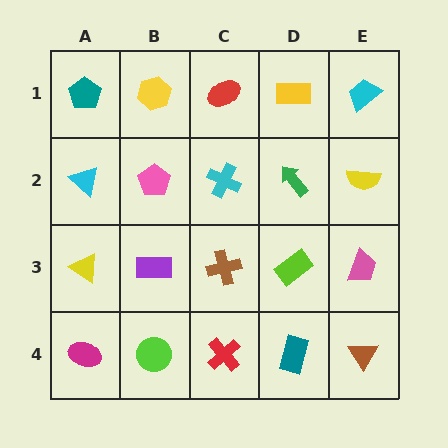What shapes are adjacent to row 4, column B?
A purple rectangle (row 3, column B), a magenta ellipse (row 4, column A), a red cross (row 4, column C).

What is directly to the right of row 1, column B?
A red ellipse.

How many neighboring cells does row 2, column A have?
3.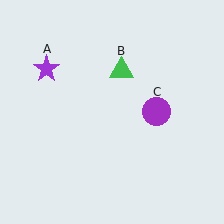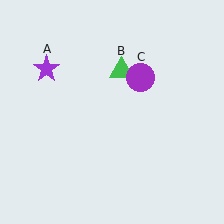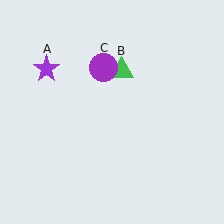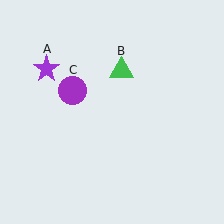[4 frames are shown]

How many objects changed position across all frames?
1 object changed position: purple circle (object C).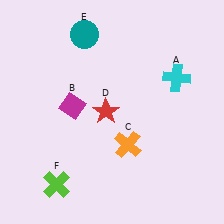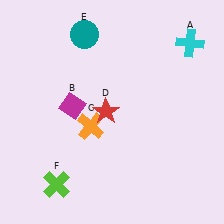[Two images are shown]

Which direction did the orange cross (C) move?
The orange cross (C) moved left.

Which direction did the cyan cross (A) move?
The cyan cross (A) moved up.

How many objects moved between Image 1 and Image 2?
2 objects moved between the two images.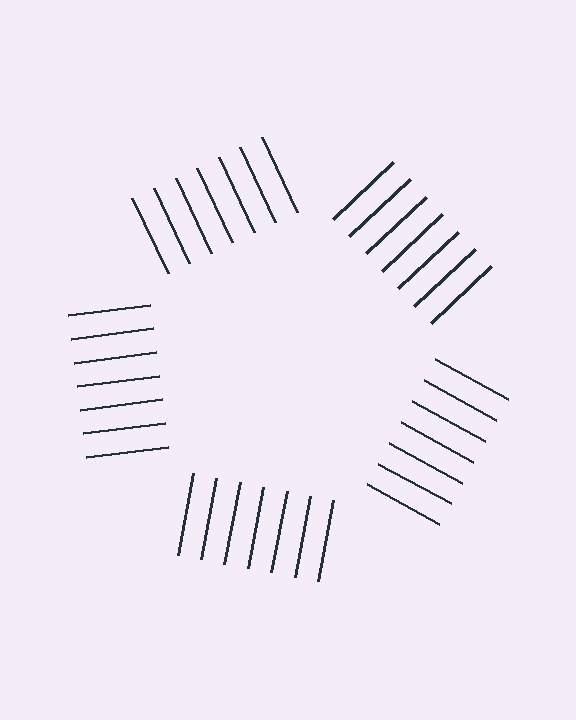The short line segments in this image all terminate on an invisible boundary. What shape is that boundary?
An illusory pentagon — the line segments terminate on its edges but no continuous stroke is drawn.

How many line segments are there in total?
35 — 7 along each of the 5 edges.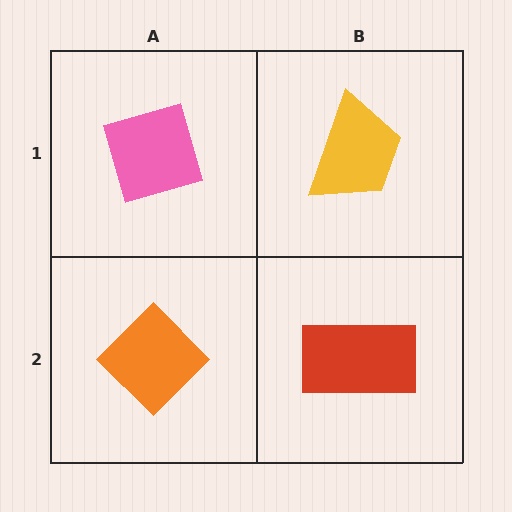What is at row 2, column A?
An orange diamond.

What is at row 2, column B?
A red rectangle.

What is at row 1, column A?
A pink diamond.